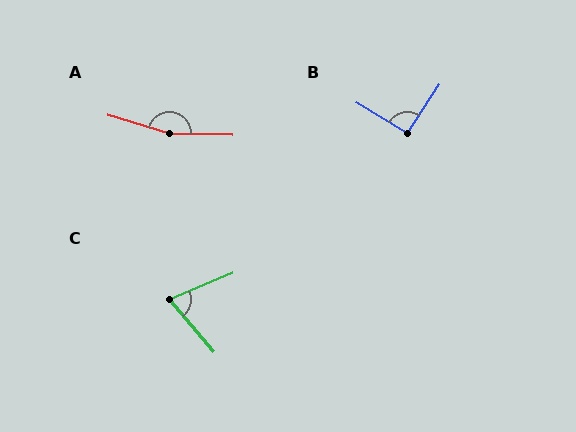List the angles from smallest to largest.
C (72°), B (93°), A (165°).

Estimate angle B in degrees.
Approximately 93 degrees.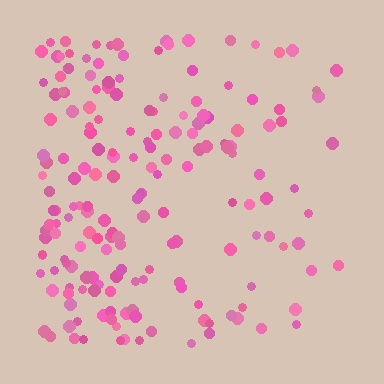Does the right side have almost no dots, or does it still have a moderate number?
Still a moderate number, just noticeably fewer than the left.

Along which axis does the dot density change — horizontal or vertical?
Horizontal.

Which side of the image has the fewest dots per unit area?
The right.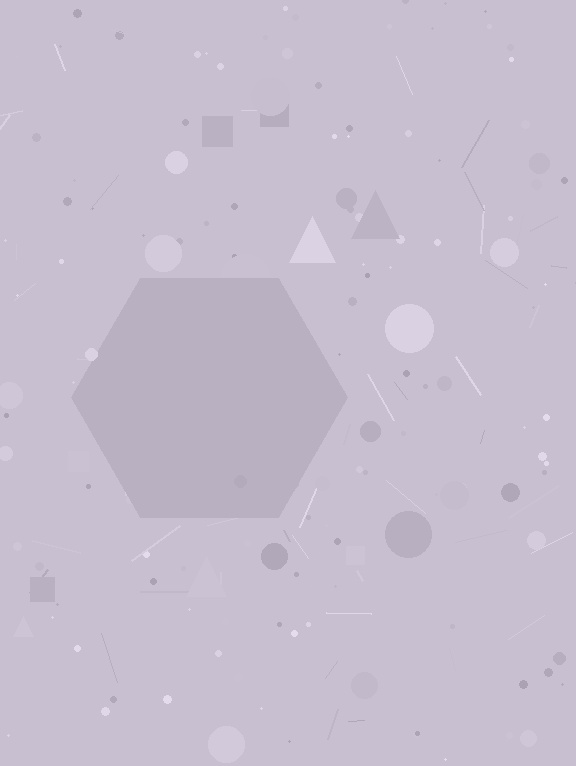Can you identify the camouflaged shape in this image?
The camouflaged shape is a hexagon.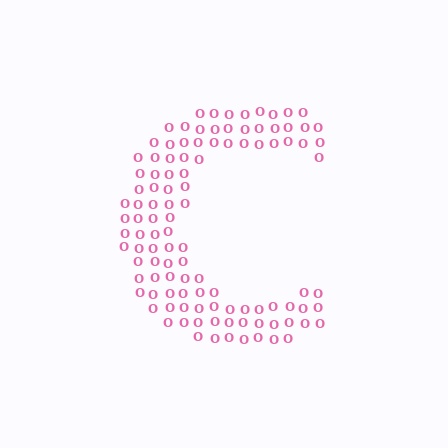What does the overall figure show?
The overall figure shows the letter C.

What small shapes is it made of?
It is made of small letter O's.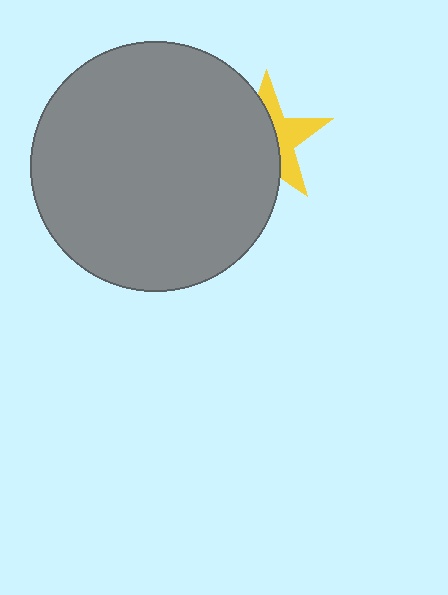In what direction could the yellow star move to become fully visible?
The yellow star could move right. That would shift it out from behind the gray circle entirely.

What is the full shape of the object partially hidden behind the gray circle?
The partially hidden object is a yellow star.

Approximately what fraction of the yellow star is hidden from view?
Roughly 58% of the yellow star is hidden behind the gray circle.